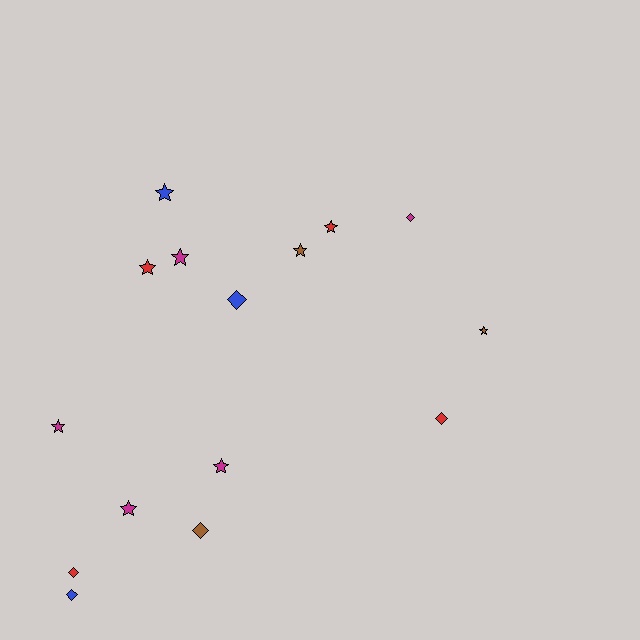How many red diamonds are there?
There are 2 red diamonds.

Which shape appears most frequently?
Star, with 9 objects.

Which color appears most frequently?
Magenta, with 5 objects.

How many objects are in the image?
There are 15 objects.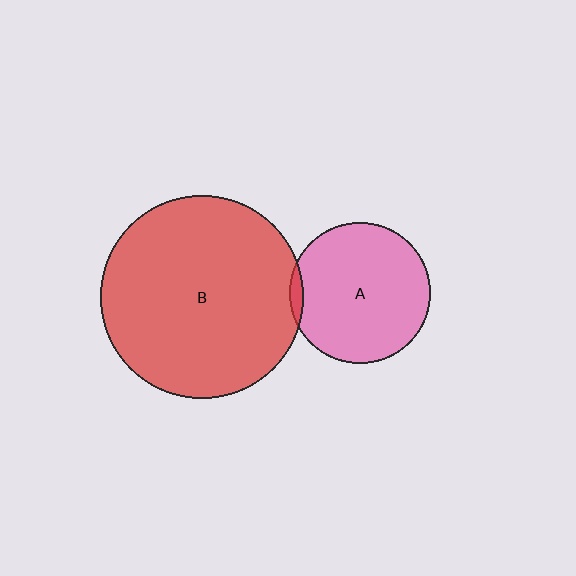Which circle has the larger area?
Circle B (red).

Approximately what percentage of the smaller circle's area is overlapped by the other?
Approximately 5%.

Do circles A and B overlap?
Yes.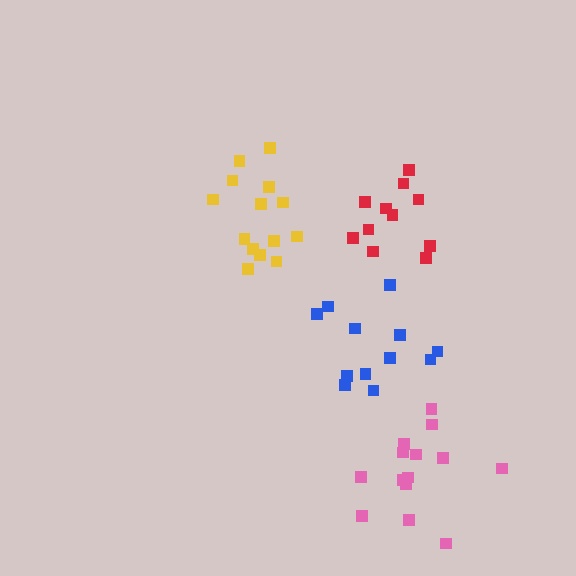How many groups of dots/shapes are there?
There are 4 groups.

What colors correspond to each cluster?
The clusters are colored: red, blue, pink, yellow.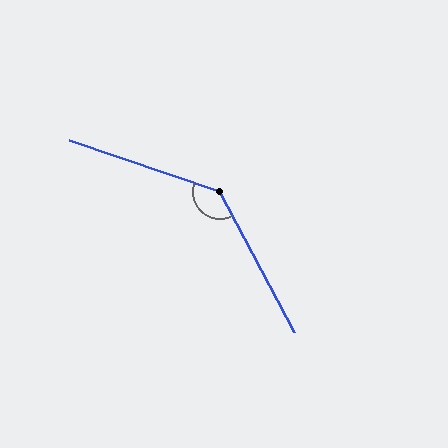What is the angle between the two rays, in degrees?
Approximately 137 degrees.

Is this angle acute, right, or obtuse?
It is obtuse.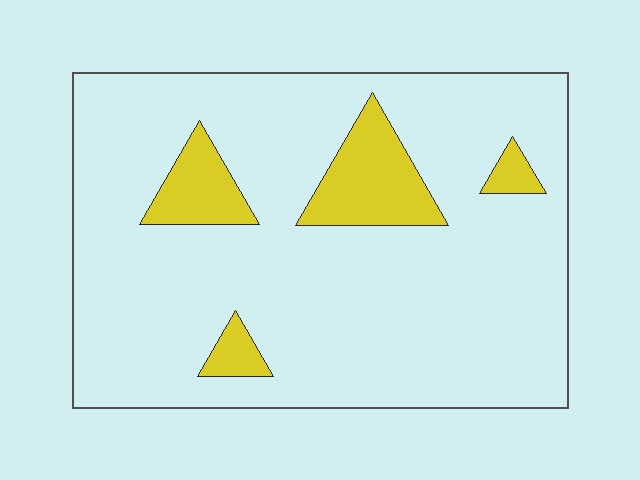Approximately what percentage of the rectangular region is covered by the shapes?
Approximately 15%.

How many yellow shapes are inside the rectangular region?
4.